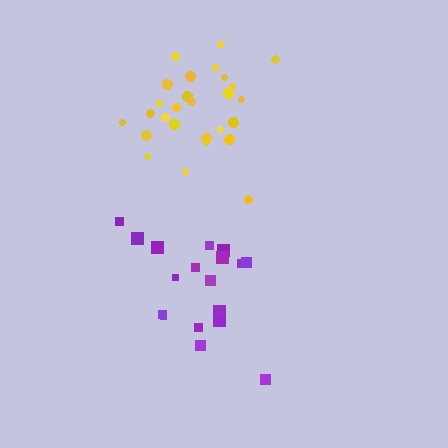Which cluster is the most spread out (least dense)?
Purple.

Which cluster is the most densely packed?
Yellow.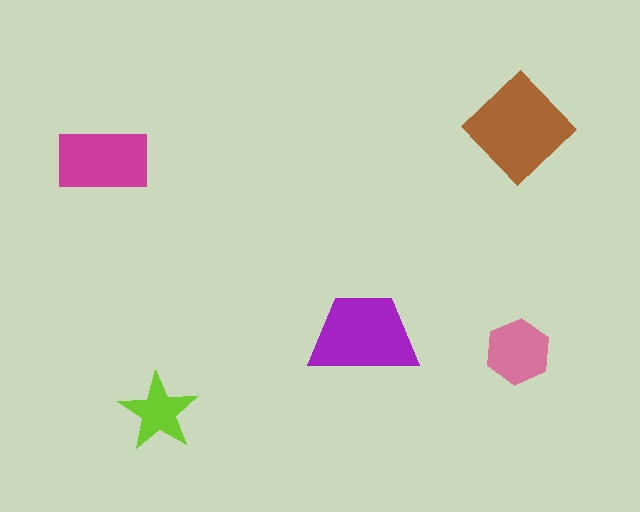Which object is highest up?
The brown diamond is topmost.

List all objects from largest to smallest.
The brown diamond, the purple trapezoid, the magenta rectangle, the pink hexagon, the lime star.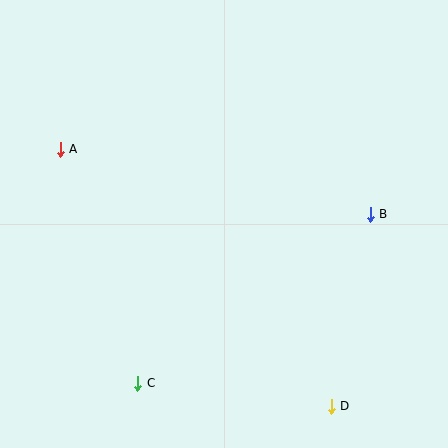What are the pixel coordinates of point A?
Point A is at (60, 149).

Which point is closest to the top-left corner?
Point A is closest to the top-left corner.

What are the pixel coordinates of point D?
Point D is at (331, 406).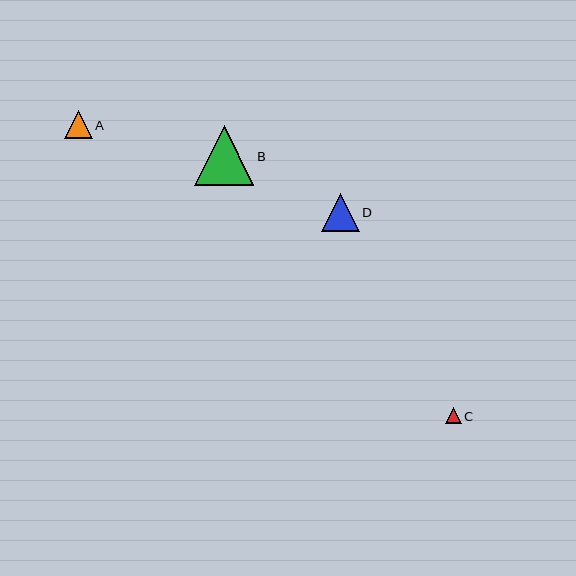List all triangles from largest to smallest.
From largest to smallest: B, D, A, C.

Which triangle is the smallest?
Triangle C is the smallest with a size of approximately 16 pixels.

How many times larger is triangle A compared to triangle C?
Triangle A is approximately 1.8 times the size of triangle C.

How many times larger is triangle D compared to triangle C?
Triangle D is approximately 2.4 times the size of triangle C.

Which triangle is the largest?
Triangle B is the largest with a size of approximately 59 pixels.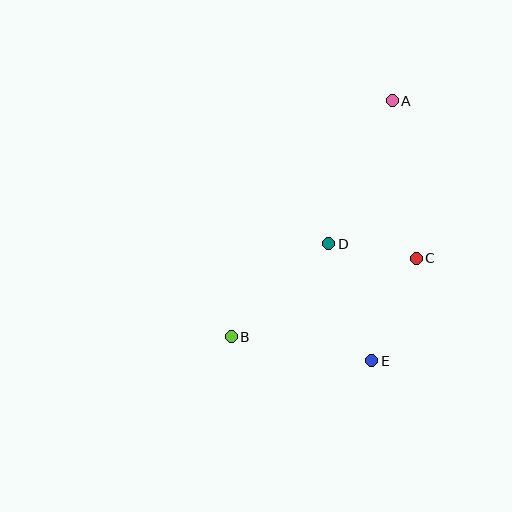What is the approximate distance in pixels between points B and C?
The distance between B and C is approximately 201 pixels.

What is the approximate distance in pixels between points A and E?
The distance between A and E is approximately 261 pixels.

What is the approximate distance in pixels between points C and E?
The distance between C and E is approximately 112 pixels.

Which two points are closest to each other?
Points C and D are closest to each other.